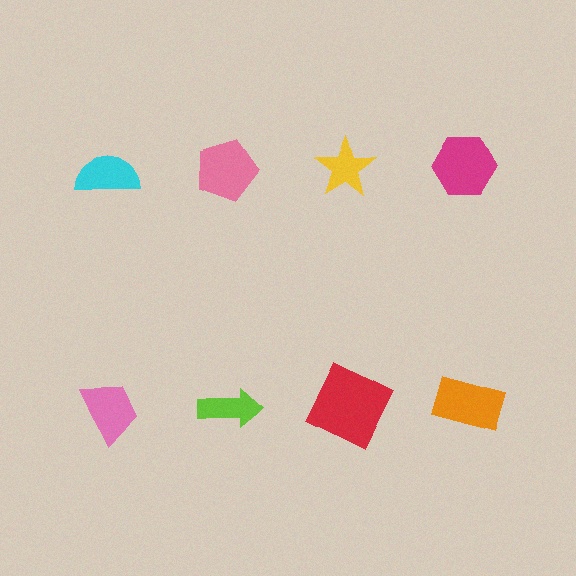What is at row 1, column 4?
A magenta hexagon.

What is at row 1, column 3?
A yellow star.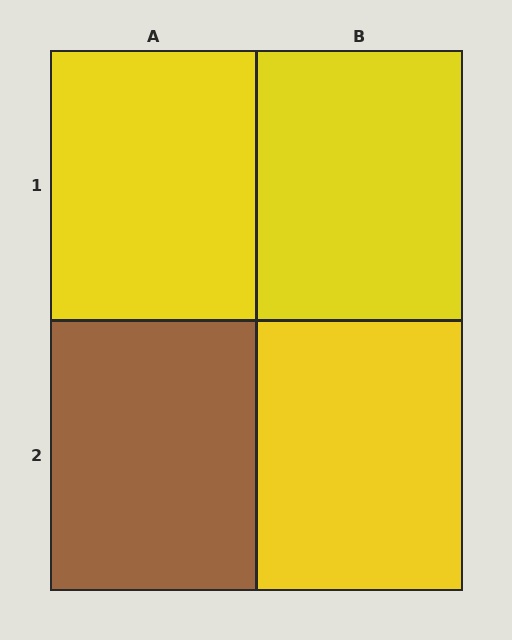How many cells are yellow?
3 cells are yellow.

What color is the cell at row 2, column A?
Brown.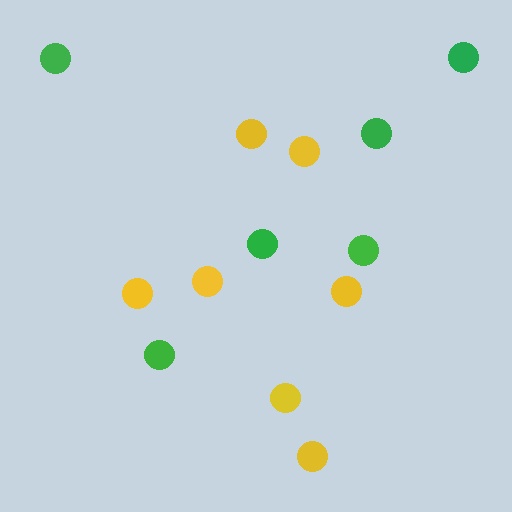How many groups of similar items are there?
There are 2 groups: one group of yellow circles (7) and one group of green circles (6).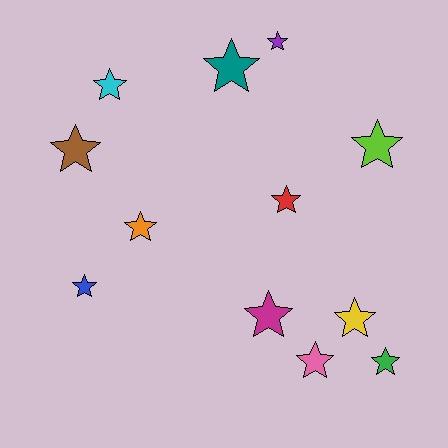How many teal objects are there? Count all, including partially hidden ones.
There is 1 teal object.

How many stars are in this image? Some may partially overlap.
There are 12 stars.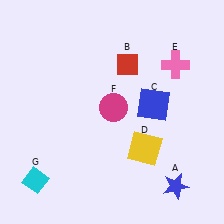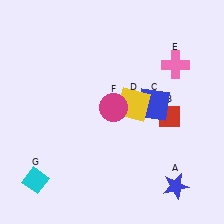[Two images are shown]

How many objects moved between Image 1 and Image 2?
2 objects moved between the two images.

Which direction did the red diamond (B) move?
The red diamond (B) moved down.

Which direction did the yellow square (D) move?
The yellow square (D) moved up.